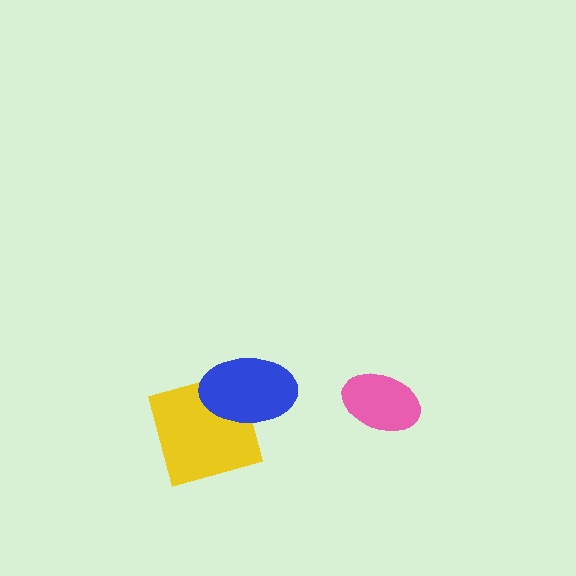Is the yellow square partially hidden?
Yes, it is partially covered by another shape.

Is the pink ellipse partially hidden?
No, no other shape covers it.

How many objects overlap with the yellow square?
1 object overlaps with the yellow square.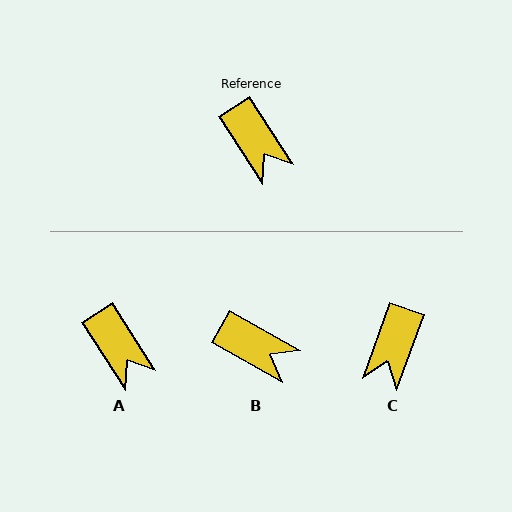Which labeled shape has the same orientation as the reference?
A.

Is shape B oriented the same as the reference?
No, it is off by about 27 degrees.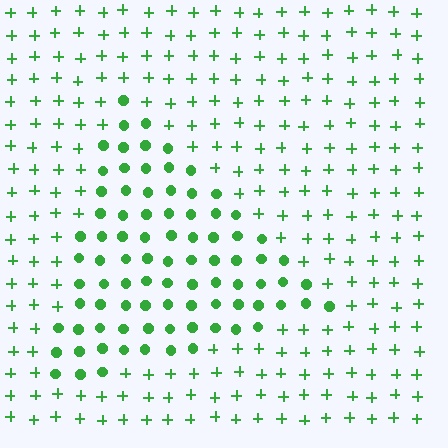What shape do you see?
I see a triangle.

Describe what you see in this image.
The image is filled with small green elements arranged in a uniform grid. A triangle-shaped region contains circles, while the surrounding area contains plus signs. The boundary is defined purely by the change in element shape.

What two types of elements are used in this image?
The image uses circles inside the triangle region and plus signs outside it.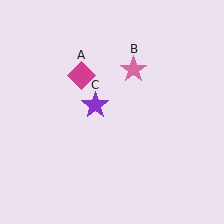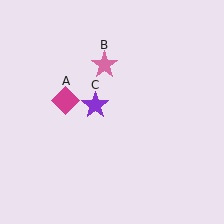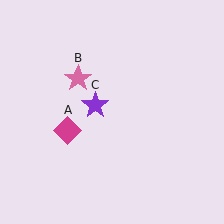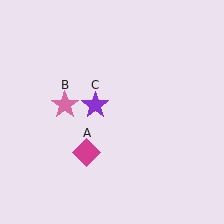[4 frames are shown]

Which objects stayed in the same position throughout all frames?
Purple star (object C) remained stationary.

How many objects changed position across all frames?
2 objects changed position: magenta diamond (object A), pink star (object B).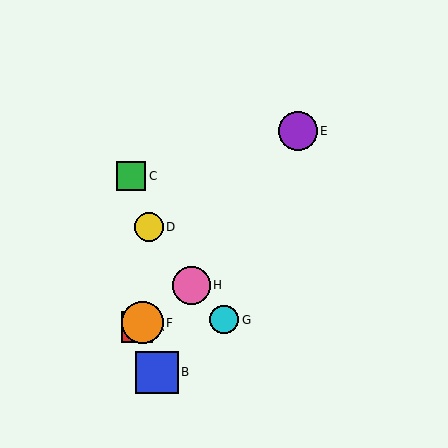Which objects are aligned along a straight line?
Objects A, F, H are aligned along a straight line.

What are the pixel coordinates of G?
Object G is at (224, 320).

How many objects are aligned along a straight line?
3 objects (A, F, H) are aligned along a straight line.